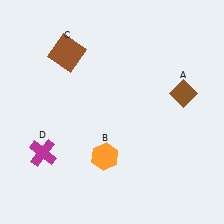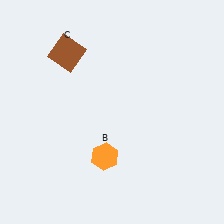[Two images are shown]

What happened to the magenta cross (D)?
The magenta cross (D) was removed in Image 2. It was in the bottom-left area of Image 1.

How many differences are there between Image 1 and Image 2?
There are 2 differences between the two images.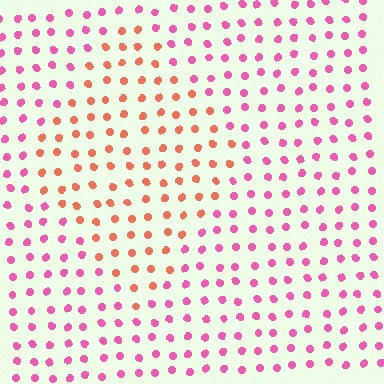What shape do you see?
I see a diamond.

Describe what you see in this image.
The image is filled with small pink elements in a uniform arrangement. A diamond-shaped region is visible where the elements are tinted to a slightly different hue, forming a subtle color boundary.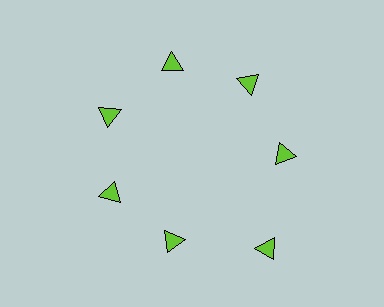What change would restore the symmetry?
The symmetry would be restored by moving it inward, back onto the ring so that all 7 triangles sit at equal angles and equal distance from the center.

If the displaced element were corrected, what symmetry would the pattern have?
It would have 7-fold rotational symmetry — the pattern would map onto itself every 51 degrees.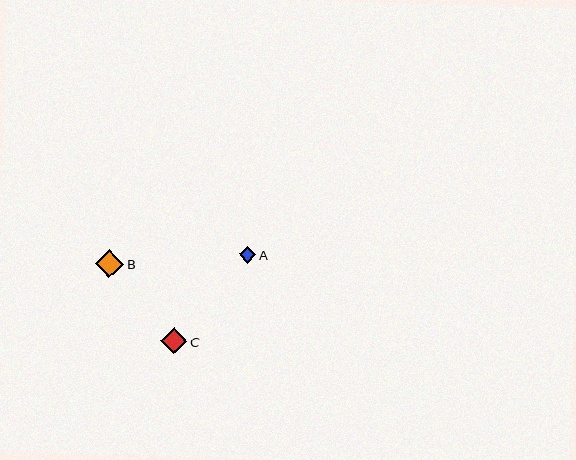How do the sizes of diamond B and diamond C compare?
Diamond B and diamond C are approximately the same size.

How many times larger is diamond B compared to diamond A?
Diamond B is approximately 1.7 times the size of diamond A.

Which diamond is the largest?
Diamond B is the largest with a size of approximately 28 pixels.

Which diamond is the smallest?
Diamond A is the smallest with a size of approximately 16 pixels.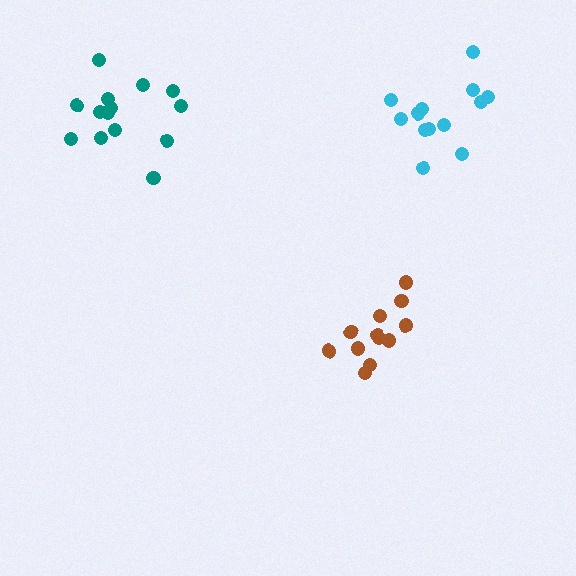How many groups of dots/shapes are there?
There are 3 groups.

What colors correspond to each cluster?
The clusters are colored: brown, cyan, teal.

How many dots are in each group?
Group 1: 12 dots, Group 2: 13 dots, Group 3: 14 dots (39 total).